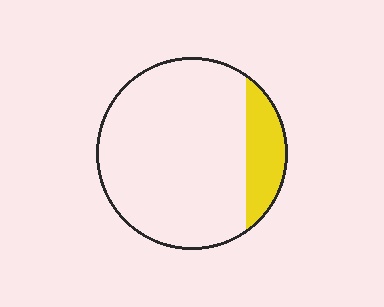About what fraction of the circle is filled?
About one sixth (1/6).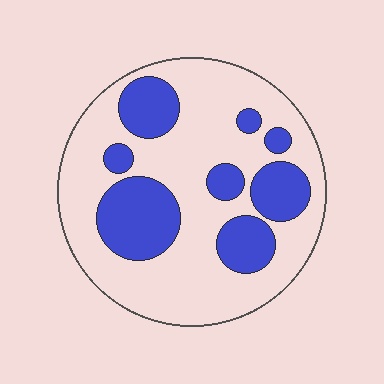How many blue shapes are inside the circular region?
8.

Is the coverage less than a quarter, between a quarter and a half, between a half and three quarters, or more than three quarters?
Between a quarter and a half.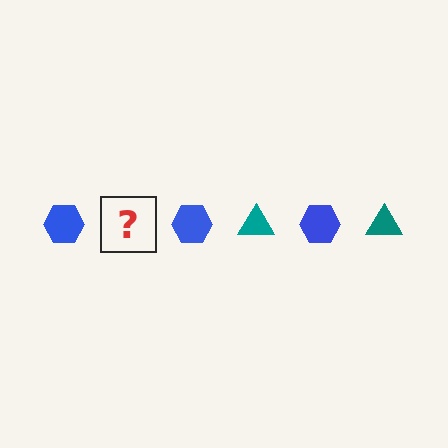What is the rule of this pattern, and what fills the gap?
The rule is that the pattern alternates between blue hexagon and teal triangle. The gap should be filled with a teal triangle.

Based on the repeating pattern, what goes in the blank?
The blank should be a teal triangle.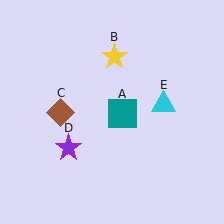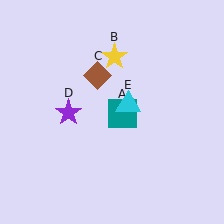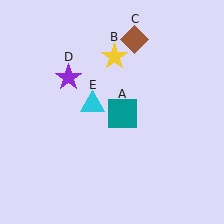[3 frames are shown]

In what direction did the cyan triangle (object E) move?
The cyan triangle (object E) moved left.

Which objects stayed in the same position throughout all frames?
Teal square (object A) and yellow star (object B) remained stationary.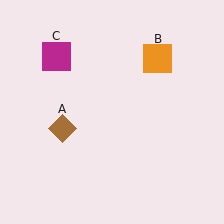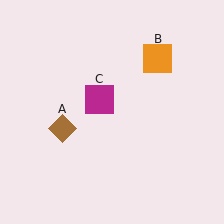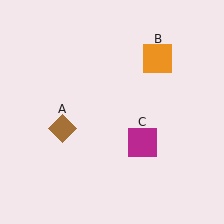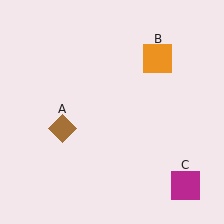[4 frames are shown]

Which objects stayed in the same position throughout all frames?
Brown diamond (object A) and orange square (object B) remained stationary.